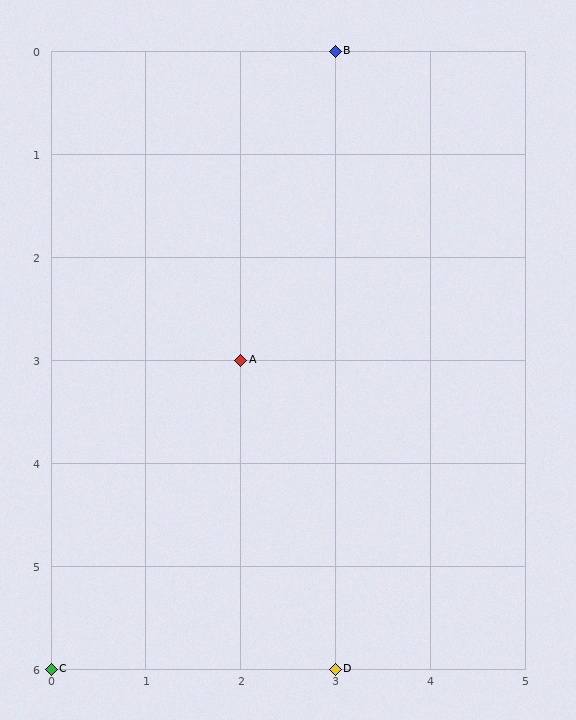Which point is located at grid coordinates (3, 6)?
Point D is at (3, 6).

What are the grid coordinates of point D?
Point D is at grid coordinates (3, 6).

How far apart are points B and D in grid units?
Points B and D are 6 rows apart.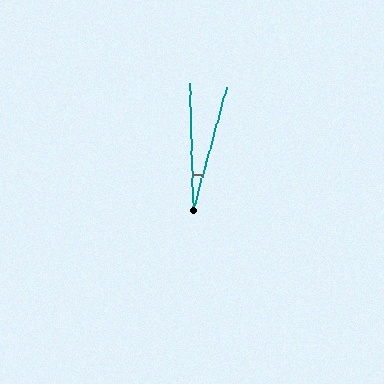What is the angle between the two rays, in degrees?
Approximately 17 degrees.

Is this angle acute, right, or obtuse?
It is acute.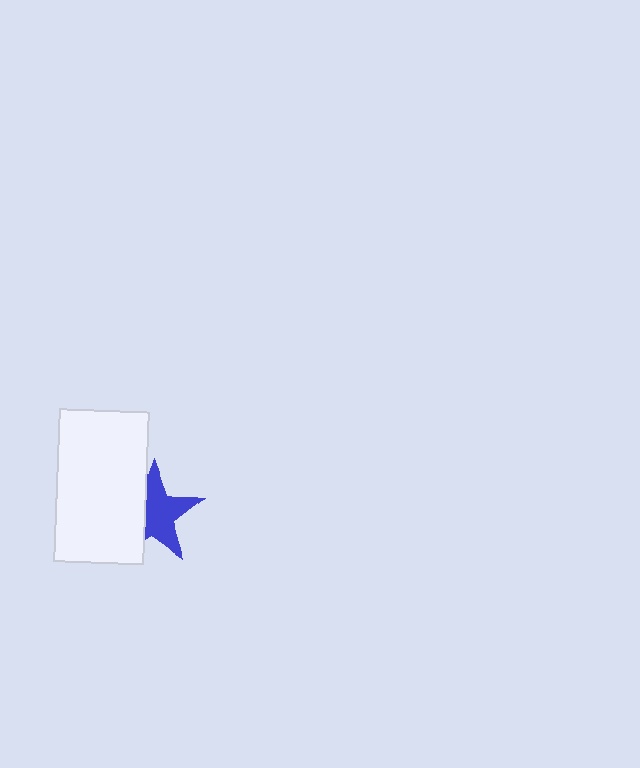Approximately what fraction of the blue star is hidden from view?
Roughly 39% of the blue star is hidden behind the white rectangle.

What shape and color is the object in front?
The object in front is a white rectangle.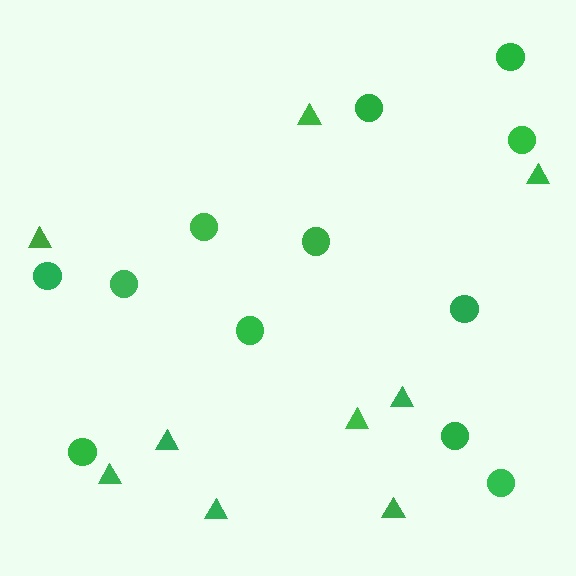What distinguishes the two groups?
There are 2 groups: one group of circles (12) and one group of triangles (9).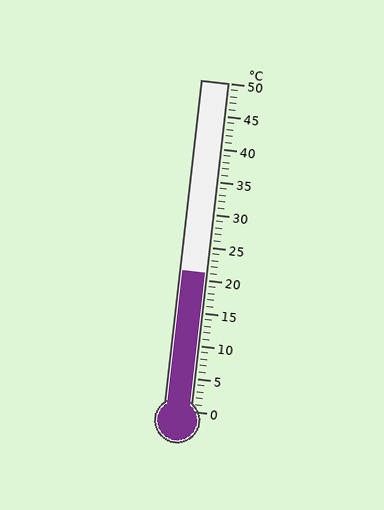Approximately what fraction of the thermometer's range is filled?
The thermometer is filled to approximately 40% of its range.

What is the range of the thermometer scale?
The thermometer scale ranges from 0°C to 50°C.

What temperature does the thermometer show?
The thermometer shows approximately 21°C.